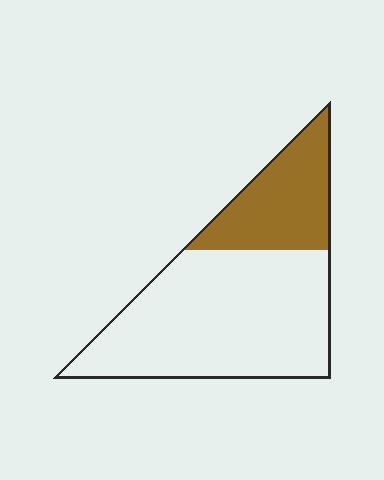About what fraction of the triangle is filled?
About one quarter (1/4).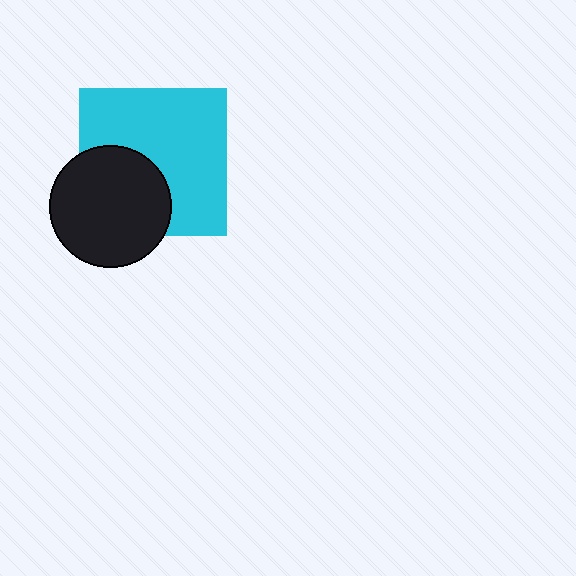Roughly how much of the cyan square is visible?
Most of it is visible (roughly 66%).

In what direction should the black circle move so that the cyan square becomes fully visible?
The black circle should move toward the lower-left. That is the shortest direction to clear the overlap and leave the cyan square fully visible.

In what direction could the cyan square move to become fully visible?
The cyan square could move toward the upper-right. That would shift it out from behind the black circle entirely.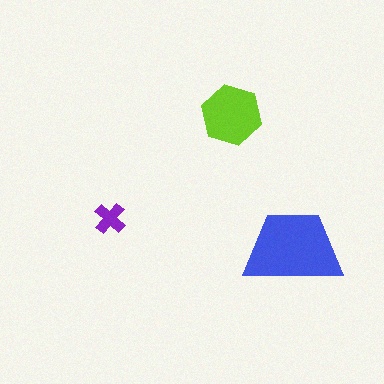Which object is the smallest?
The purple cross.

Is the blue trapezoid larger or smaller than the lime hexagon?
Larger.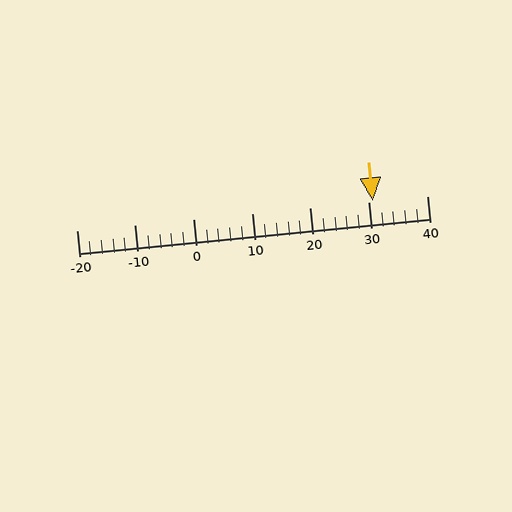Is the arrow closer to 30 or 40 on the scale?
The arrow is closer to 30.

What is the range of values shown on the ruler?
The ruler shows values from -20 to 40.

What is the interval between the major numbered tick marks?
The major tick marks are spaced 10 units apart.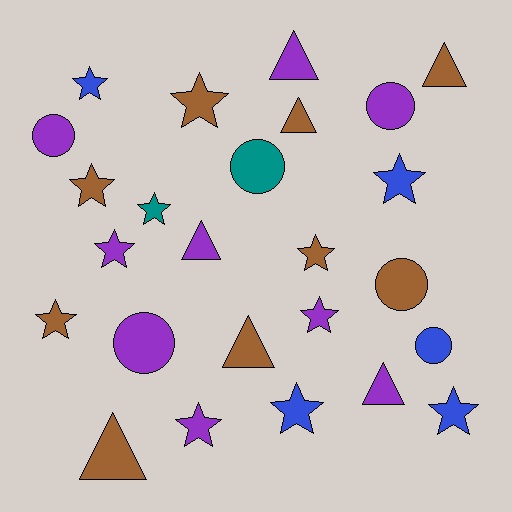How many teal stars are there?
There is 1 teal star.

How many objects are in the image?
There are 25 objects.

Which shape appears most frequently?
Star, with 12 objects.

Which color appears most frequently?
Brown, with 9 objects.